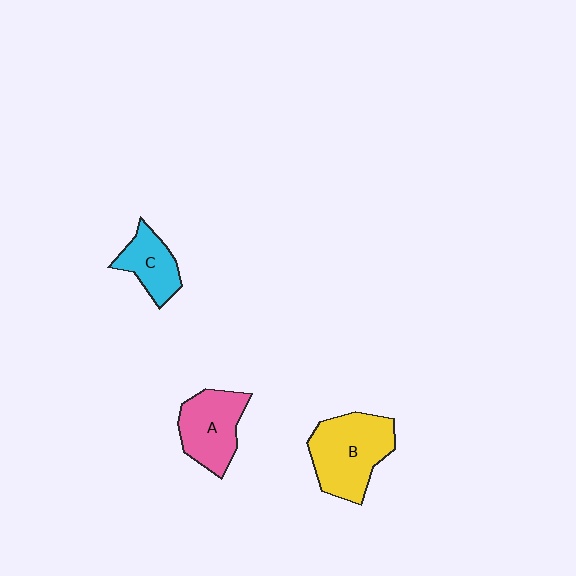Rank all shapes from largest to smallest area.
From largest to smallest: B (yellow), A (pink), C (cyan).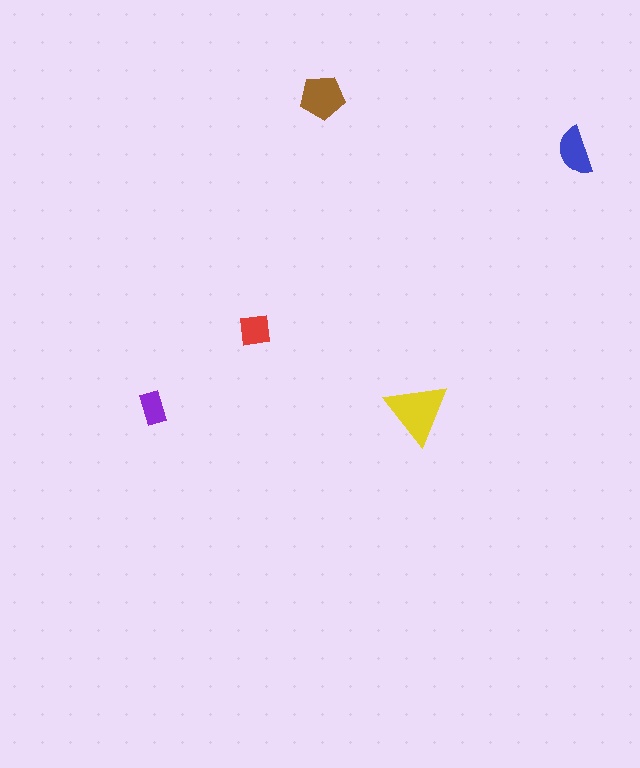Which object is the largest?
The yellow triangle.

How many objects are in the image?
There are 5 objects in the image.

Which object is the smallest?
The purple rectangle.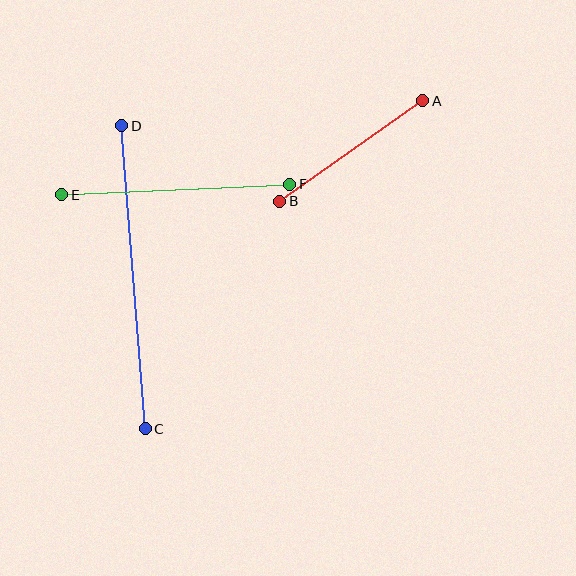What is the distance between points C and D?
The distance is approximately 304 pixels.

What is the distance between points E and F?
The distance is approximately 229 pixels.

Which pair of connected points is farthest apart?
Points C and D are farthest apart.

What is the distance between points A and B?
The distance is approximately 175 pixels.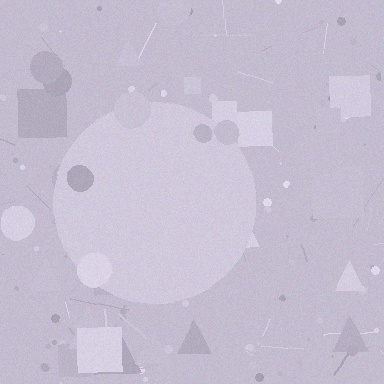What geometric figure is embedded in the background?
A circle is embedded in the background.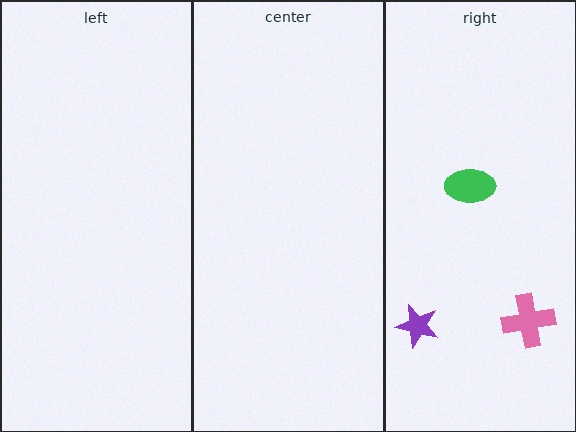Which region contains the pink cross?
The right region.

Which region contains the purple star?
The right region.